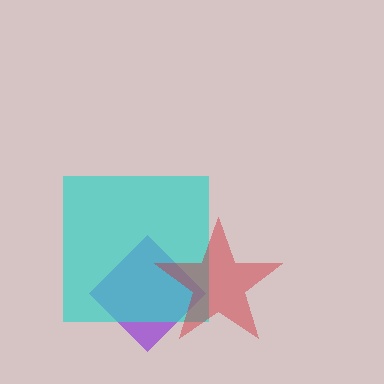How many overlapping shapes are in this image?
There are 3 overlapping shapes in the image.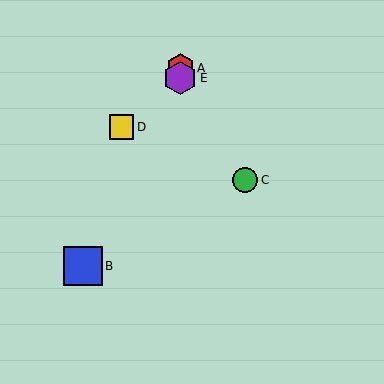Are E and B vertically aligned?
No, E is at x≈180 and B is at x≈83.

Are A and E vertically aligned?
Yes, both are at x≈180.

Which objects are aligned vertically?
Objects A, E are aligned vertically.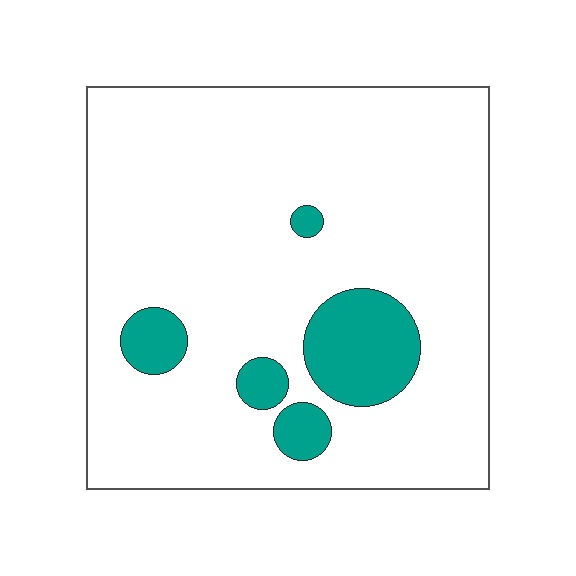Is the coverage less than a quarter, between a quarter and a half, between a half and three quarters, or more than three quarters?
Less than a quarter.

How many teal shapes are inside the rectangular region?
5.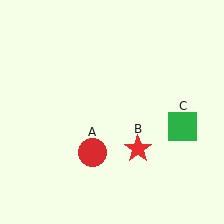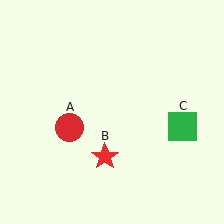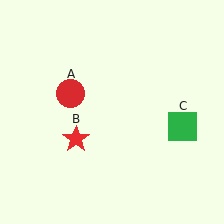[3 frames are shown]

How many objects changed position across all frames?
2 objects changed position: red circle (object A), red star (object B).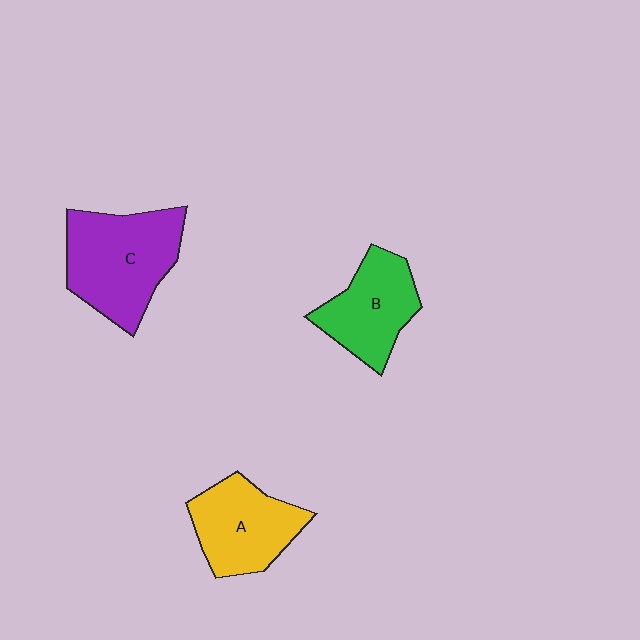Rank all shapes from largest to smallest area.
From largest to smallest: C (purple), A (yellow), B (green).